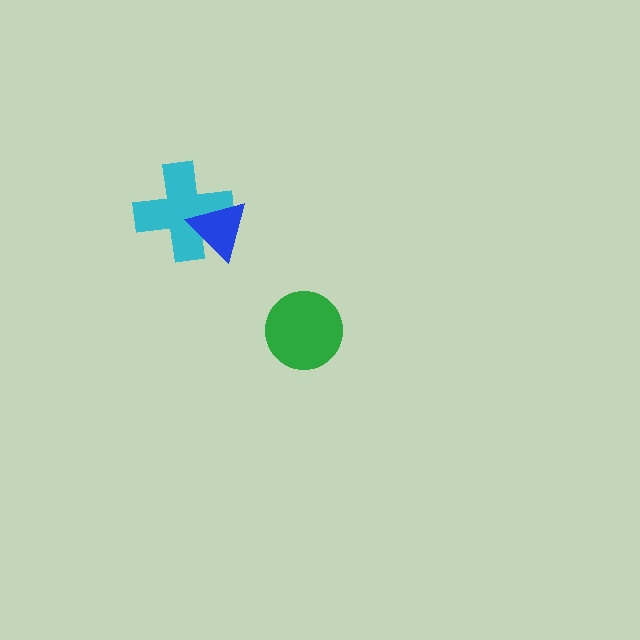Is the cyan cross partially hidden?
Yes, it is partially covered by another shape.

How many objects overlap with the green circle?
0 objects overlap with the green circle.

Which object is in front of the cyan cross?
The blue triangle is in front of the cyan cross.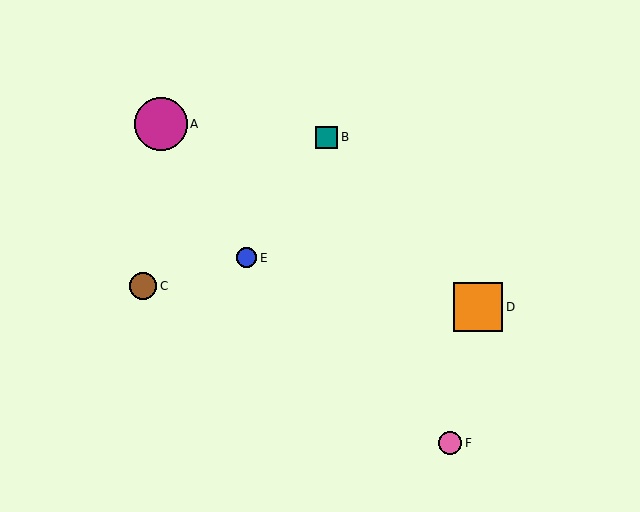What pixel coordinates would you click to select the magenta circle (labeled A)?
Click at (161, 124) to select the magenta circle A.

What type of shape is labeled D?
Shape D is an orange square.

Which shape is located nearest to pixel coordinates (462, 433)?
The pink circle (labeled F) at (450, 443) is nearest to that location.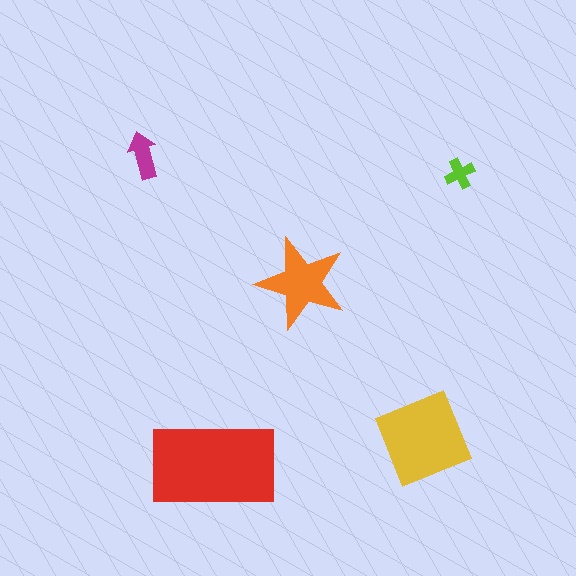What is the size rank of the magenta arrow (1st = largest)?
4th.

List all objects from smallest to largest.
The lime cross, the magenta arrow, the orange star, the yellow diamond, the red rectangle.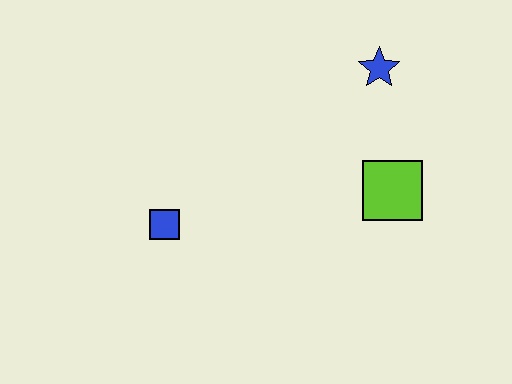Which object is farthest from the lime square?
The blue square is farthest from the lime square.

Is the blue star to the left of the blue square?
No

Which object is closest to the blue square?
The lime square is closest to the blue square.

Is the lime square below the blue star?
Yes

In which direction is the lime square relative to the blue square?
The lime square is to the right of the blue square.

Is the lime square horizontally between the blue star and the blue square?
No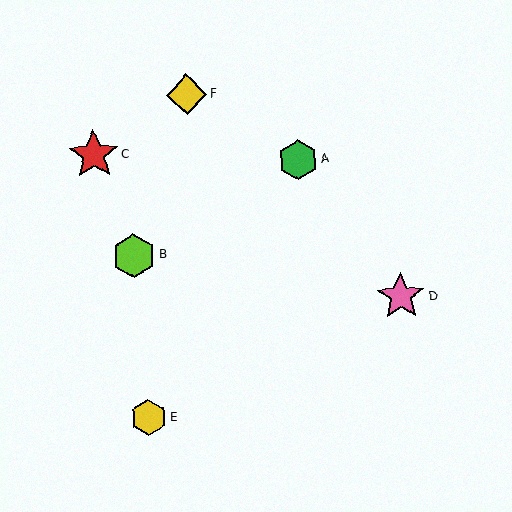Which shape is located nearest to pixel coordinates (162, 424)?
The yellow hexagon (labeled E) at (149, 418) is nearest to that location.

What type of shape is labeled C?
Shape C is a red star.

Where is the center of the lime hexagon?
The center of the lime hexagon is at (134, 256).